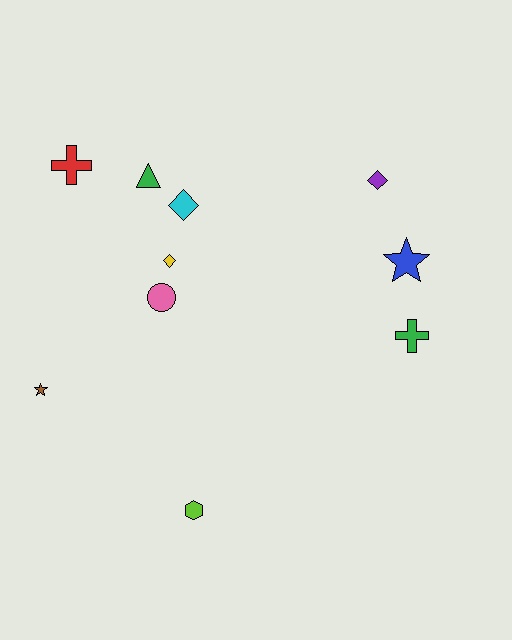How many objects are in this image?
There are 10 objects.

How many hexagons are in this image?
There is 1 hexagon.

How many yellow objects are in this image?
There is 1 yellow object.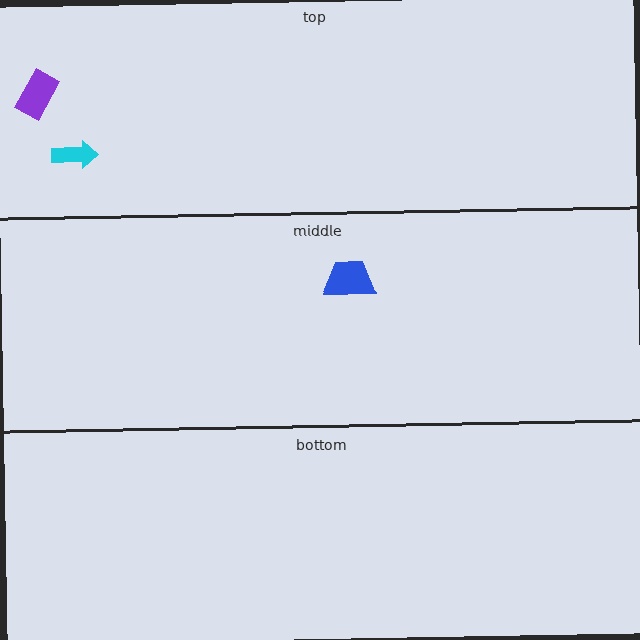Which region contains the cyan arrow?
The top region.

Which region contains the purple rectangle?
The top region.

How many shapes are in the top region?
2.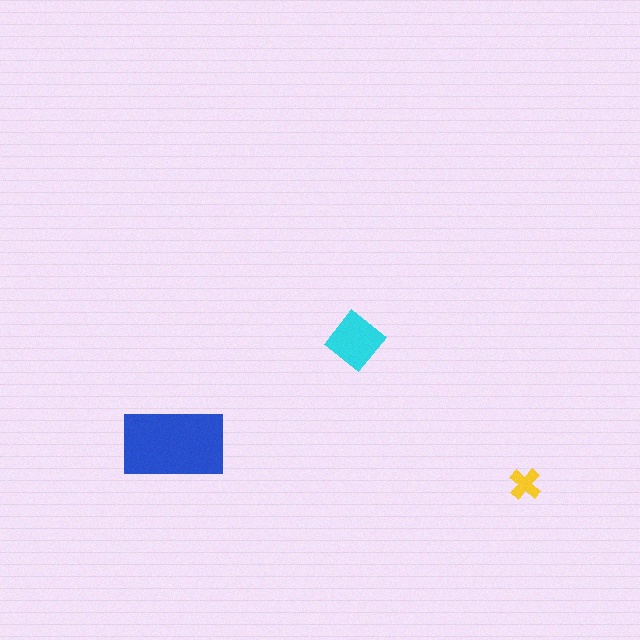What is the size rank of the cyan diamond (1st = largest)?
2nd.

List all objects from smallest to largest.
The yellow cross, the cyan diamond, the blue rectangle.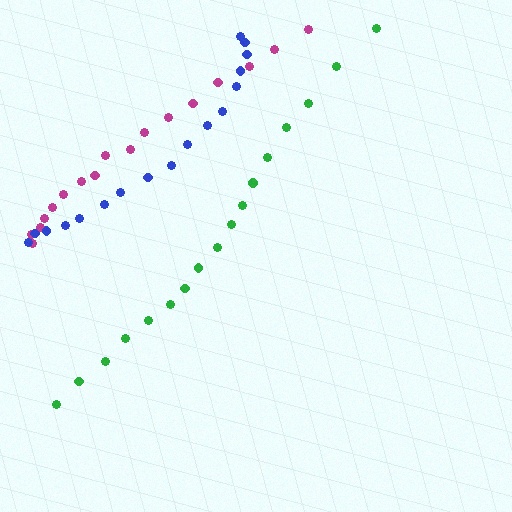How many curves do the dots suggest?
There are 3 distinct paths.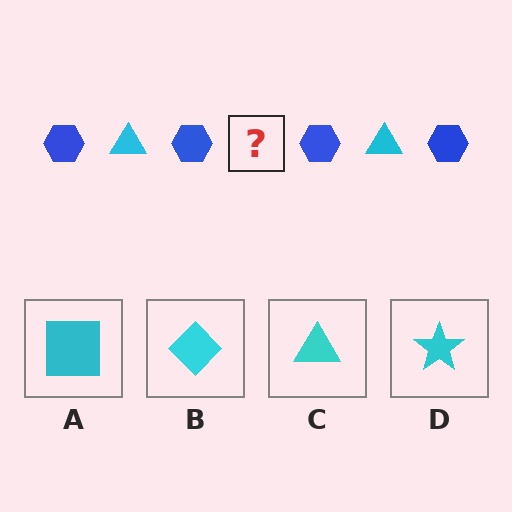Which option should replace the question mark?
Option C.